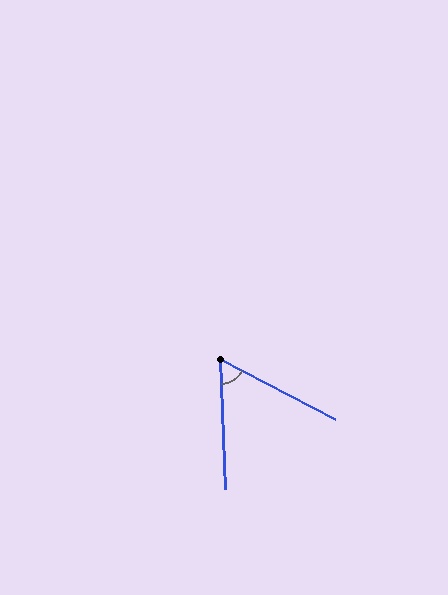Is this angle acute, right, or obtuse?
It is acute.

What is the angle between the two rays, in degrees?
Approximately 61 degrees.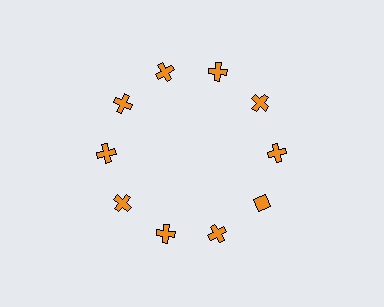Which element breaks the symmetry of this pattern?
The orange diamond at roughly the 4 o'clock position breaks the symmetry. All other shapes are orange crosses.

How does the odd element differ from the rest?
It has a different shape: diamond instead of cross.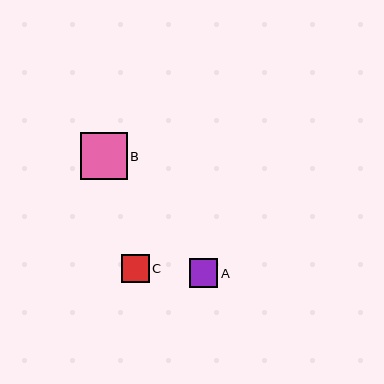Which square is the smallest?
Square C is the smallest with a size of approximately 28 pixels.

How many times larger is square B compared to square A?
Square B is approximately 1.6 times the size of square A.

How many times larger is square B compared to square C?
Square B is approximately 1.7 times the size of square C.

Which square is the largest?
Square B is the largest with a size of approximately 47 pixels.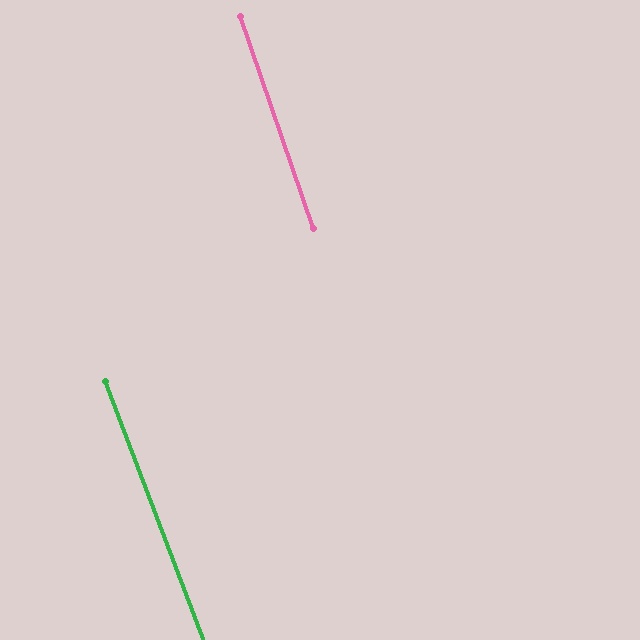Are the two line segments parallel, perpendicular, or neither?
Parallel — their directions differ by only 1.7°.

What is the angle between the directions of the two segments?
Approximately 2 degrees.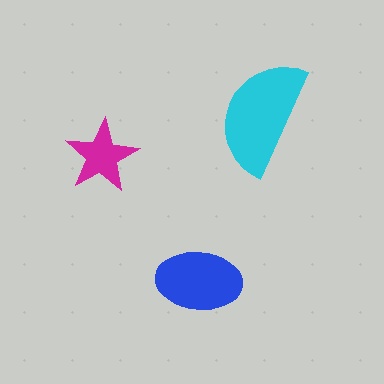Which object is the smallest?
The magenta star.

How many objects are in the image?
There are 3 objects in the image.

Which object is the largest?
The cyan semicircle.